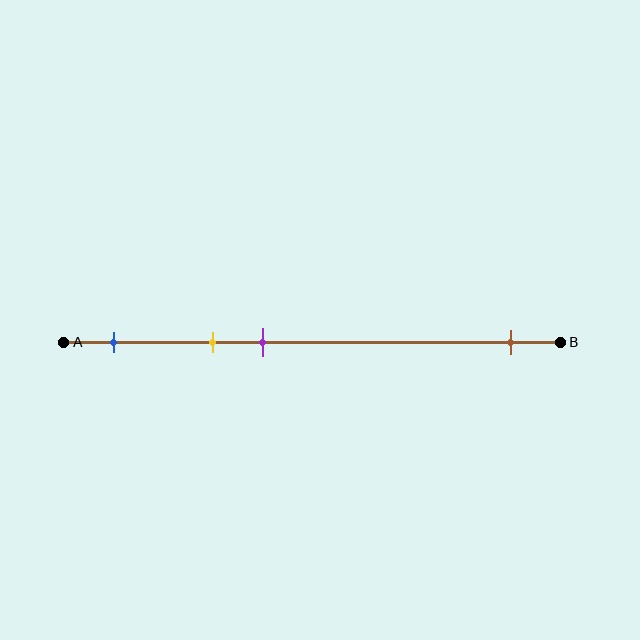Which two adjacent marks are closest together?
The yellow and purple marks are the closest adjacent pair.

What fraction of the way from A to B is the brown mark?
The brown mark is approximately 90% (0.9) of the way from A to B.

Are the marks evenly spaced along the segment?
No, the marks are not evenly spaced.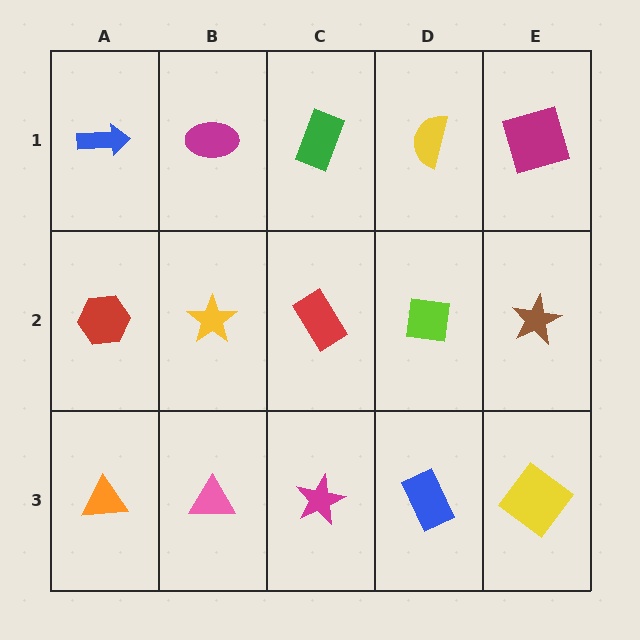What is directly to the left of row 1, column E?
A yellow semicircle.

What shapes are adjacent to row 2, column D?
A yellow semicircle (row 1, column D), a blue rectangle (row 3, column D), a red rectangle (row 2, column C), a brown star (row 2, column E).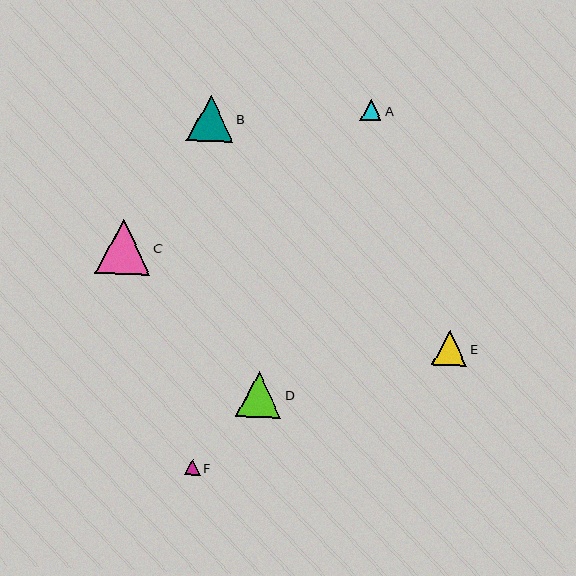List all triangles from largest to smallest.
From largest to smallest: C, B, D, E, A, F.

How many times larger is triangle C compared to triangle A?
Triangle C is approximately 2.6 times the size of triangle A.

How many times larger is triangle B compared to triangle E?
Triangle B is approximately 1.3 times the size of triangle E.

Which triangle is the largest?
Triangle C is the largest with a size of approximately 55 pixels.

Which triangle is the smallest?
Triangle F is the smallest with a size of approximately 16 pixels.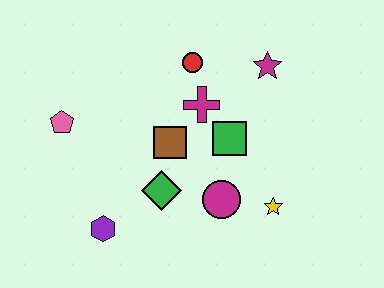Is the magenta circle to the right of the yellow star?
No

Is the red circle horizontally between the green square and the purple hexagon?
Yes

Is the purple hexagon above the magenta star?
No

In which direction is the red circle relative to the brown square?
The red circle is above the brown square.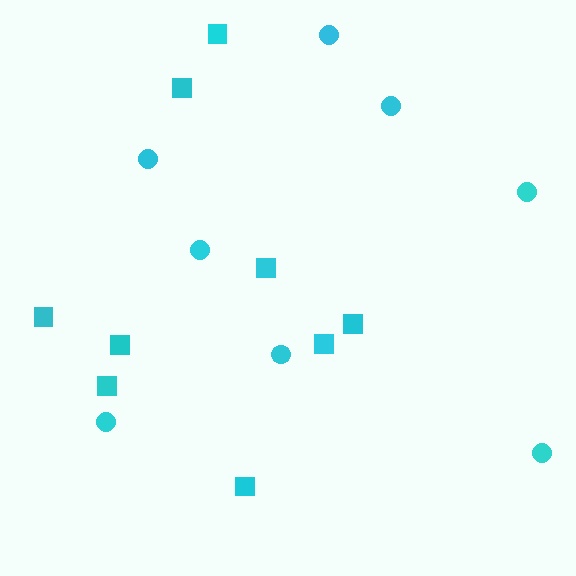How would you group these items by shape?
There are 2 groups: one group of circles (8) and one group of squares (9).